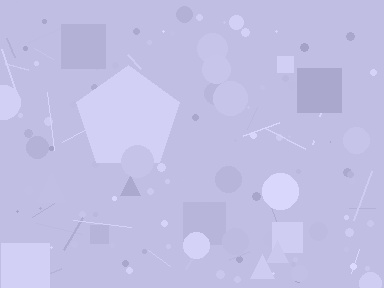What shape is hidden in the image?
A pentagon is hidden in the image.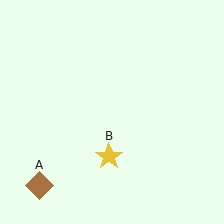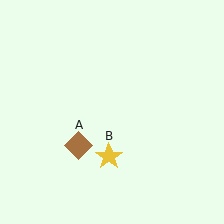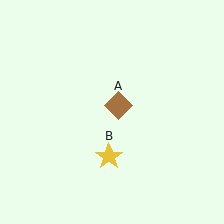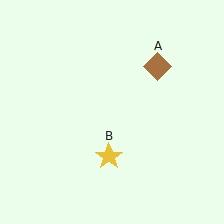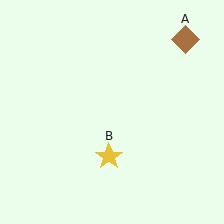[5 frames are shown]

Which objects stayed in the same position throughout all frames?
Yellow star (object B) remained stationary.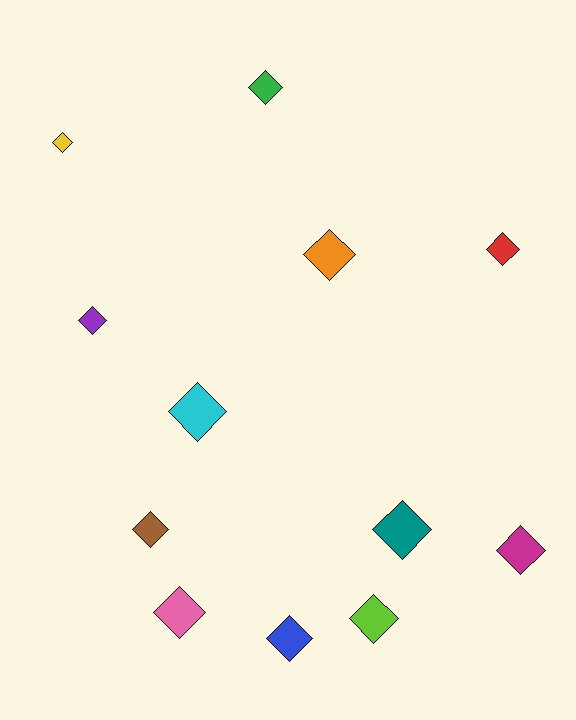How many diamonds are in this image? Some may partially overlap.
There are 12 diamonds.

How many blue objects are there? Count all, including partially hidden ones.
There is 1 blue object.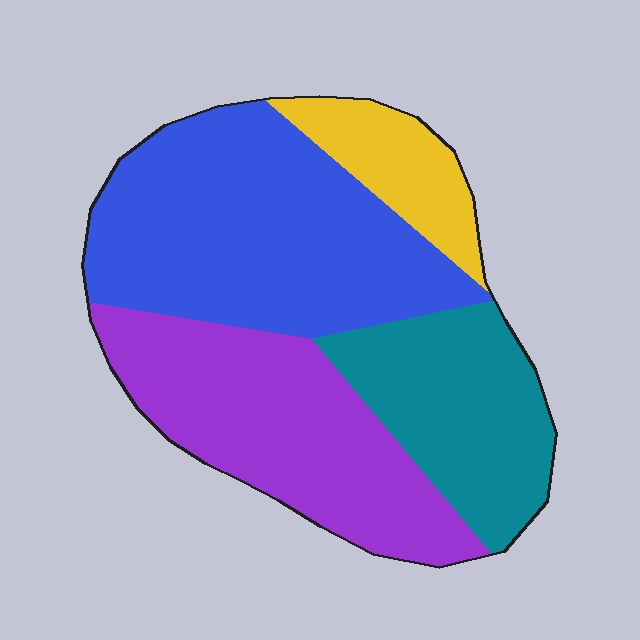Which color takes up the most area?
Blue, at roughly 40%.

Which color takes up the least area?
Yellow, at roughly 10%.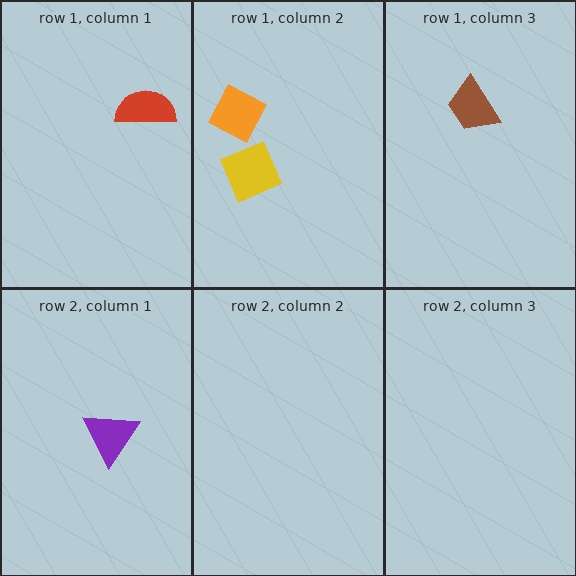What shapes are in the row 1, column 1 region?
The red semicircle.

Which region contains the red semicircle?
The row 1, column 1 region.